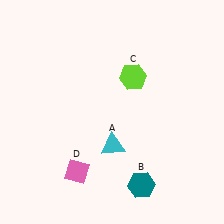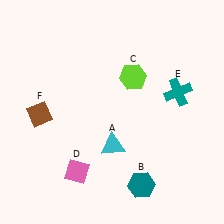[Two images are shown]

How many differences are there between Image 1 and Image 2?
There are 2 differences between the two images.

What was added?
A teal cross (E), a brown diamond (F) were added in Image 2.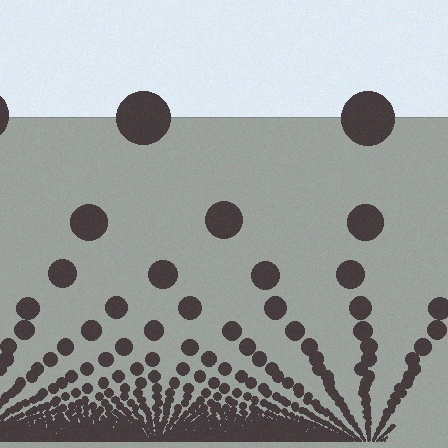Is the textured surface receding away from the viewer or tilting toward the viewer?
The surface appears to tilt toward the viewer. Texture elements get larger and sparser toward the top.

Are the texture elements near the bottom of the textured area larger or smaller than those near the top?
Smaller. The gradient is inverted — elements near the bottom are smaller and denser.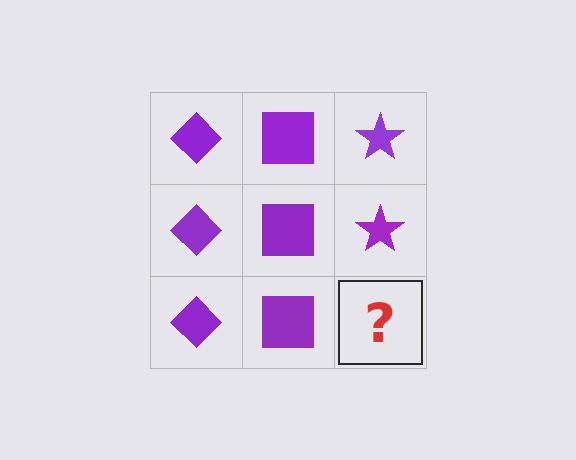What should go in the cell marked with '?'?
The missing cell should contain a purple star.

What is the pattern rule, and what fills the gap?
The rule is that each column has a consistent shape. The gap should be filled with a purple star.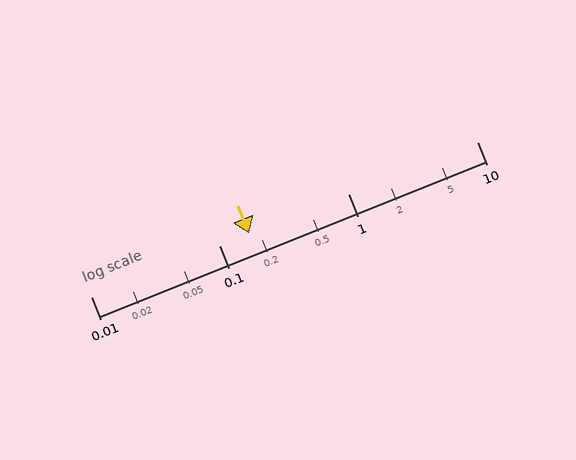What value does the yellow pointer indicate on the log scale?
The pointer indicates approximately 0.17.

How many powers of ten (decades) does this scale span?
The scale spans 3 decades, from 0.01 to 10.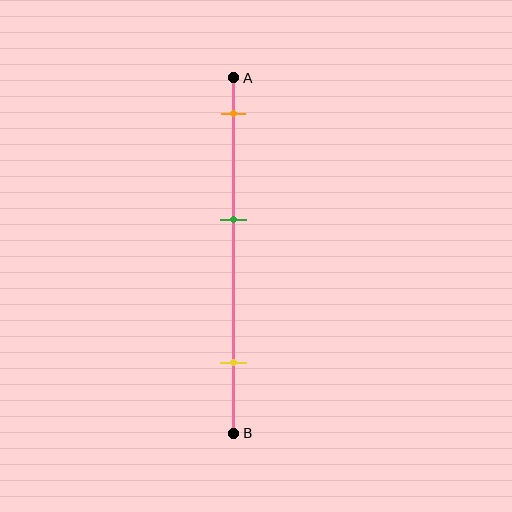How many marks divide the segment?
There are 3 marks dividing the segment.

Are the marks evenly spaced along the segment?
Yes, the marks are approximately evenly spaced.